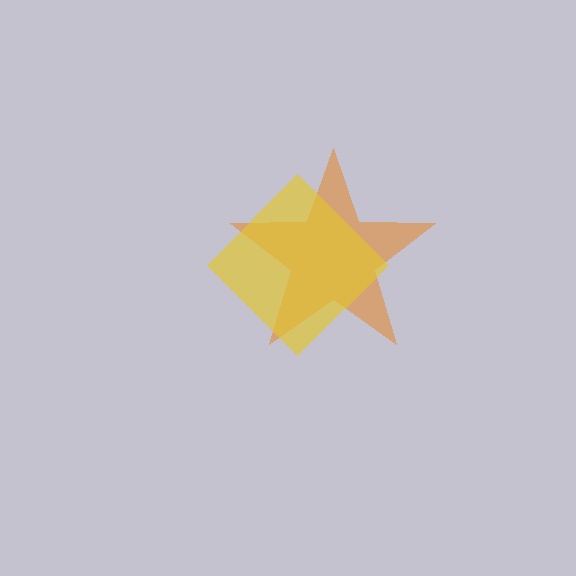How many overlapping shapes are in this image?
There are 2 overlapping shapes in the image.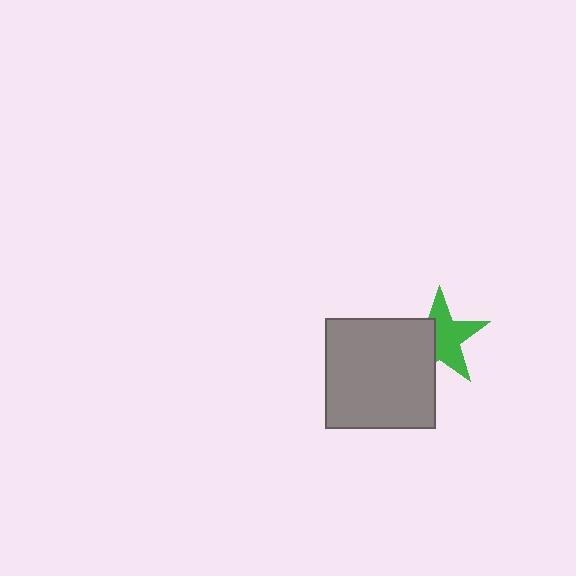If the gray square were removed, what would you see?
You would see the complete green star.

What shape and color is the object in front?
The object in front is a gray square.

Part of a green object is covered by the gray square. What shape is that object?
It is a star.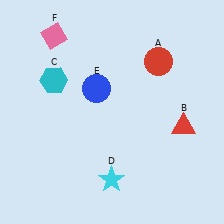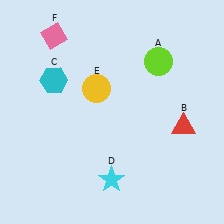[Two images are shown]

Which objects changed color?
A changed from red to lime. E changed from blue to yellow.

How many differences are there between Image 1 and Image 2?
There are 2 differences between the two images.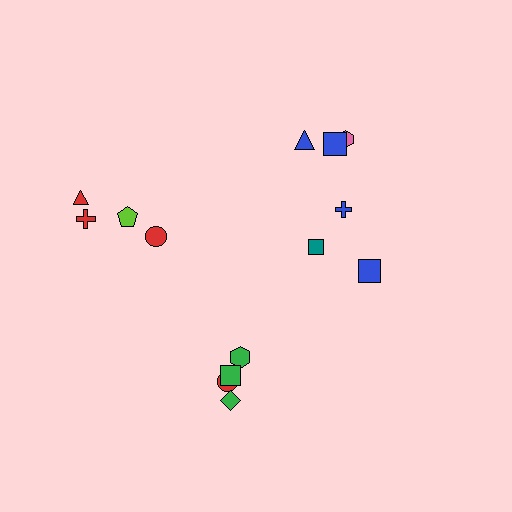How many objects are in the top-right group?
There are 6 objects.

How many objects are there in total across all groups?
There are 14 objects.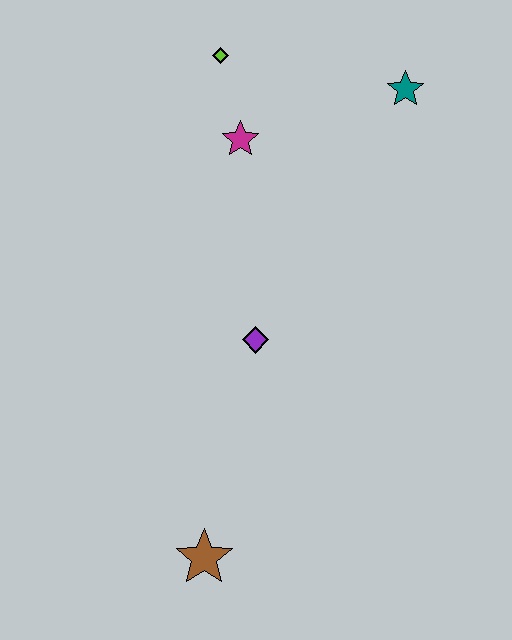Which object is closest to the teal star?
The magenta star is closest to the teal star.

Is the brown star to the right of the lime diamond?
No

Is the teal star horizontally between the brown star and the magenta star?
No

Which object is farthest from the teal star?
The brown star is farthest from the teal star.